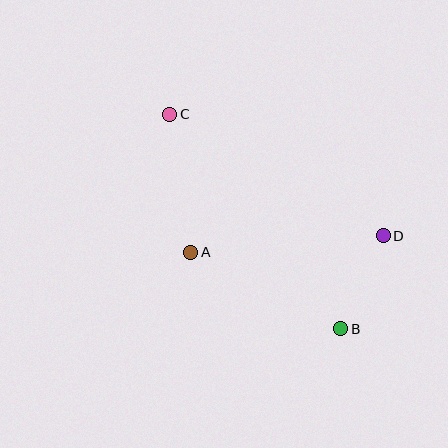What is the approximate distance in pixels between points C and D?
The distance between C and D is approximately 246 pixels.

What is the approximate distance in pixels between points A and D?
The distance between A and D is approximately 193 pixels.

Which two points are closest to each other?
Points B and D are closest to each other.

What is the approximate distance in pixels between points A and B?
The distance between A and B is approximately 168 pixels.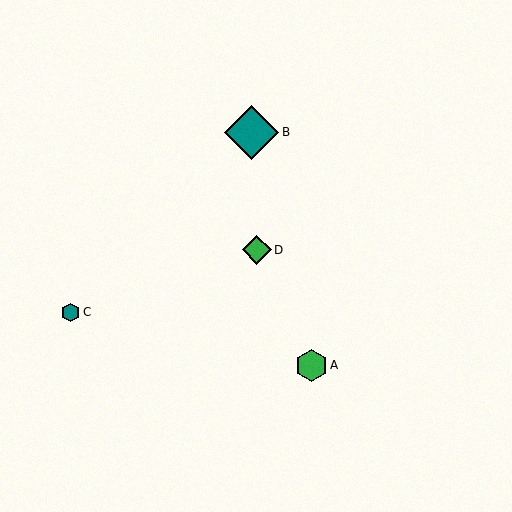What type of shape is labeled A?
Shape A is a green hexagon.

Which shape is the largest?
The teal diamond (labeled B) is the largest.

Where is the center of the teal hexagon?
The center of the teal hexagon is at (71, 312).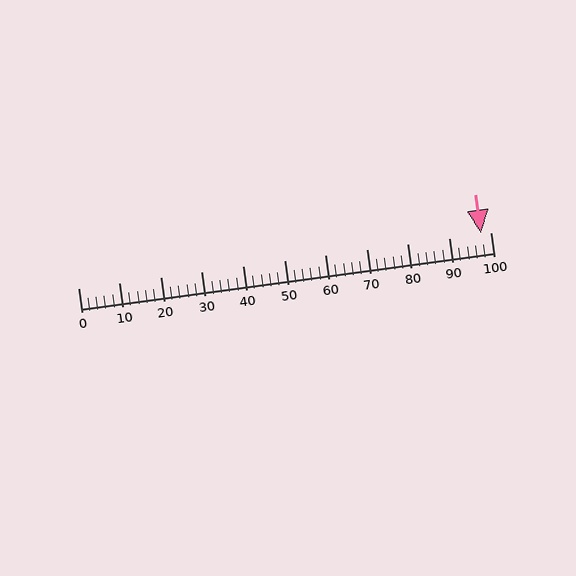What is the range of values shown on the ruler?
The ruler shows values from 0 to 100.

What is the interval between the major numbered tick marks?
The major tick marks are spaced 10 units apart.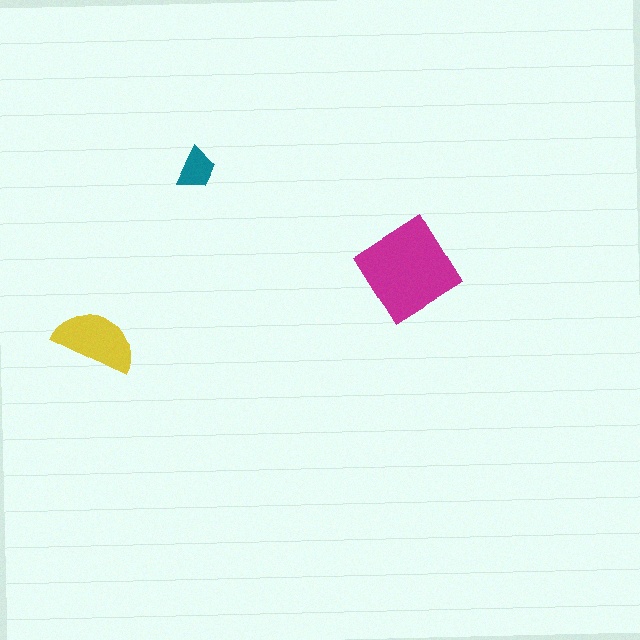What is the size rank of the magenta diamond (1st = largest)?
1st.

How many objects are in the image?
There are 3 objects in the image.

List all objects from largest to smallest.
The magenta diamond, the yellow semicircle, the teal trapezoid.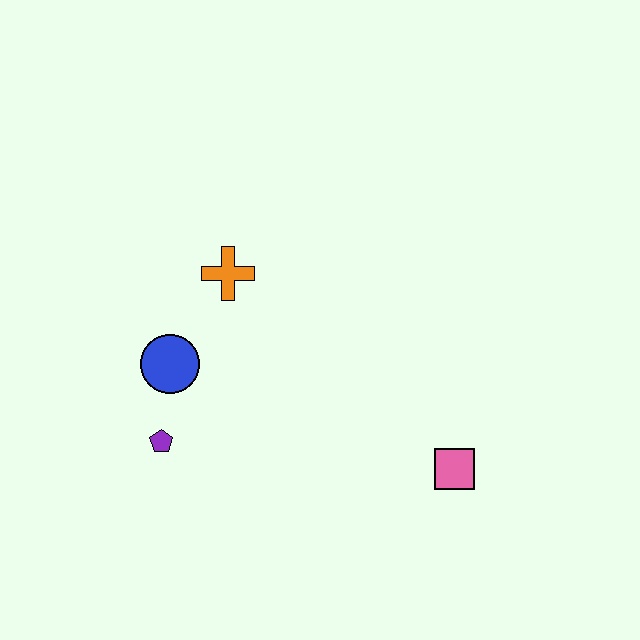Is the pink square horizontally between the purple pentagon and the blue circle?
No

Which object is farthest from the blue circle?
The pink square is farthest from the blue circle.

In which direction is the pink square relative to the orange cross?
The pink square is to the right of the orange cross.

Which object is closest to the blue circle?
The purple pentagon is closest to the blue circle.